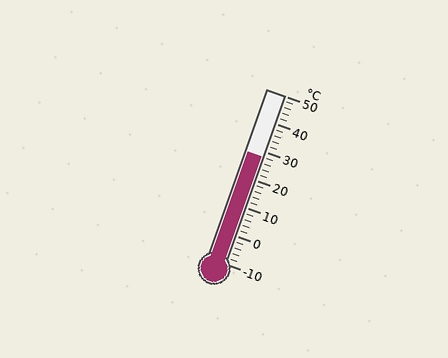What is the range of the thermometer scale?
The thermometer scale ranges from -10°C to 50°C.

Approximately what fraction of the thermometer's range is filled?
The thermometer is filled to approximately 65% of its range.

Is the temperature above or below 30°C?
The temperature is below 30°C.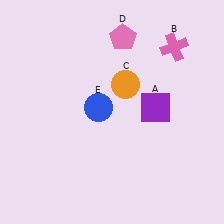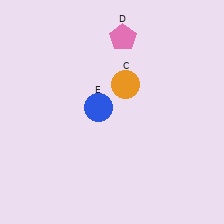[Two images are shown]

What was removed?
The pink cross (B), the purple square (A) were removed in Image 2.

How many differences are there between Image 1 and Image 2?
There are 2 differences between the two images.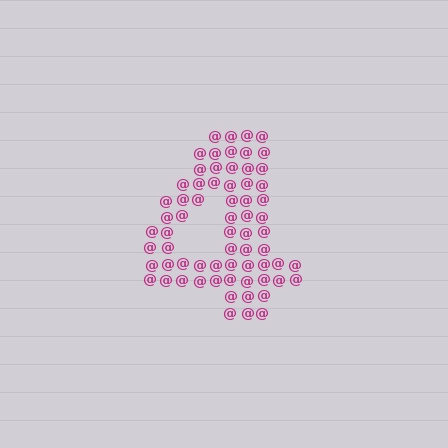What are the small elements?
The small elements are at signs.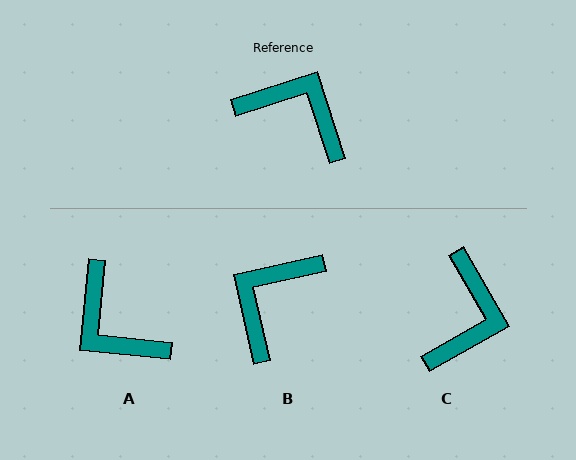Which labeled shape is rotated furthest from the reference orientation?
A, about 156 degrees away.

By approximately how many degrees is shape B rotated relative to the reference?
Approximately 85 degrees counter-clockwise.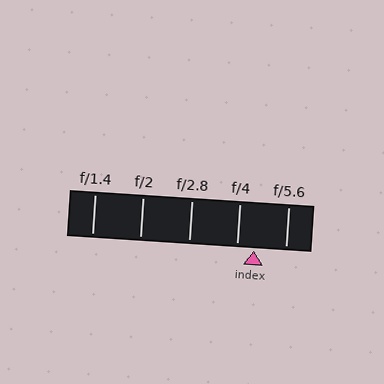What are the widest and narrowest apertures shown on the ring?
The widest aperture shown is f/1.4 and the narrowest is f/5.6.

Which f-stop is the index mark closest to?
The index mark is closest to f/4.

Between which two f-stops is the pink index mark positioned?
The index mark is between f/4 and f/5.6.